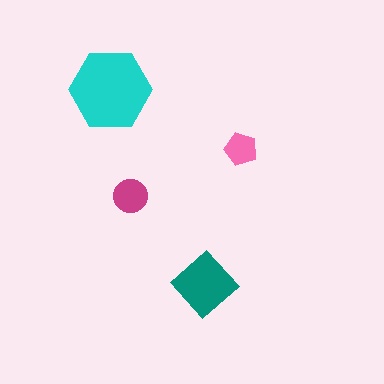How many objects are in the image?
There are 4 objects in the image.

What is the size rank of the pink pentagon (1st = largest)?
4th.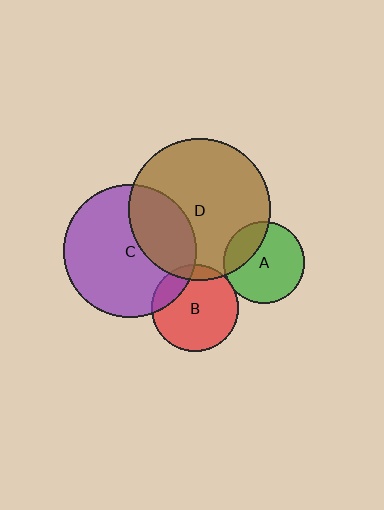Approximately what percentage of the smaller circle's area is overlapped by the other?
Approximately 20%.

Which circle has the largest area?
Circle D (brown).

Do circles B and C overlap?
Yes.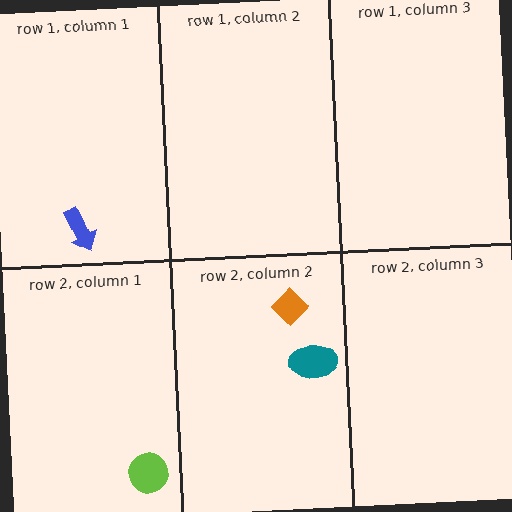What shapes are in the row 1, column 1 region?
The blue arrow.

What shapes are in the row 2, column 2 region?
The teal ellipse, the orange diamond.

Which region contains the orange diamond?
The row 2, column 2 region.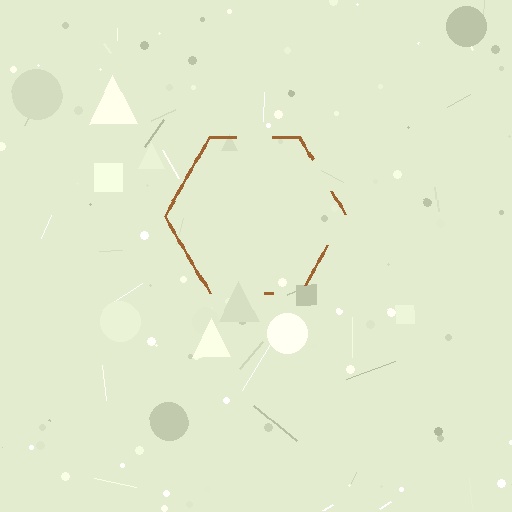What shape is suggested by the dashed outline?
The dashed outline suggests a hexagon.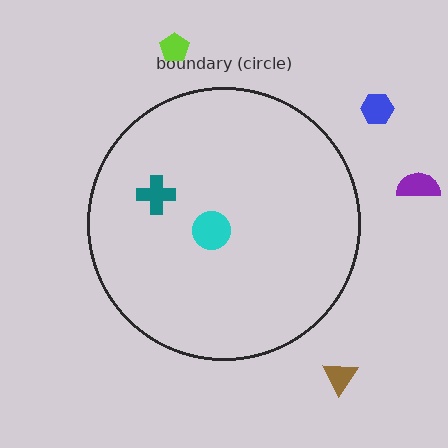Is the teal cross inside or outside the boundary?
Inside.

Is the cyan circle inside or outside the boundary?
Inside.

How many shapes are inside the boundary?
2 inside, 4 outside.